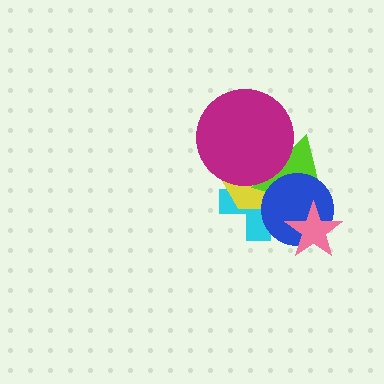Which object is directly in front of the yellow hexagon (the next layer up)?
The lime triangle is directly in front of the yellow hexagon.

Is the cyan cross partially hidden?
Yes, it is partially covered by another shape.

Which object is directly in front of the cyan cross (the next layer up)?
The yellow hexagon is directly in front of the cyan cross.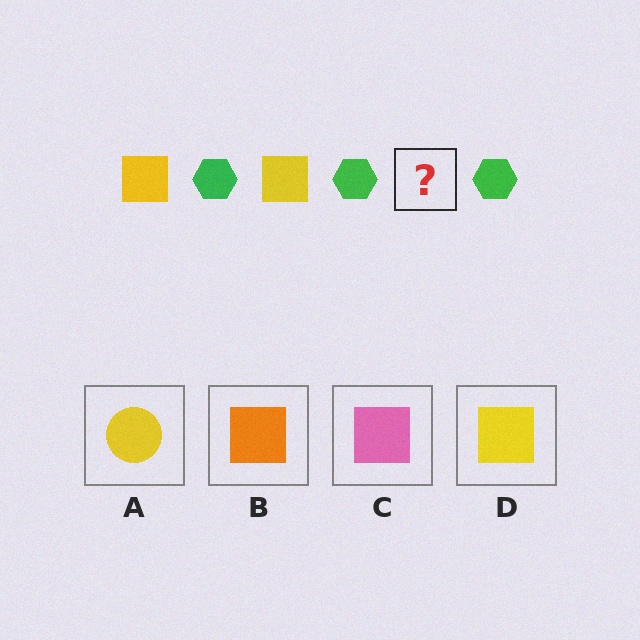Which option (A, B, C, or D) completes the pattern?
D.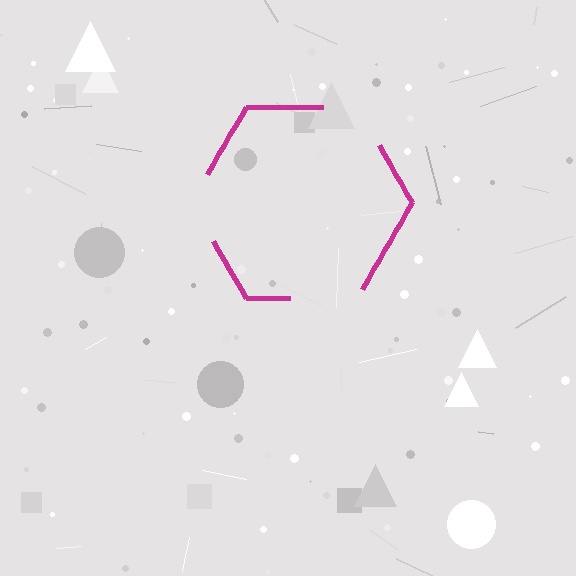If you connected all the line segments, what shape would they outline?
They would outline a hexagon.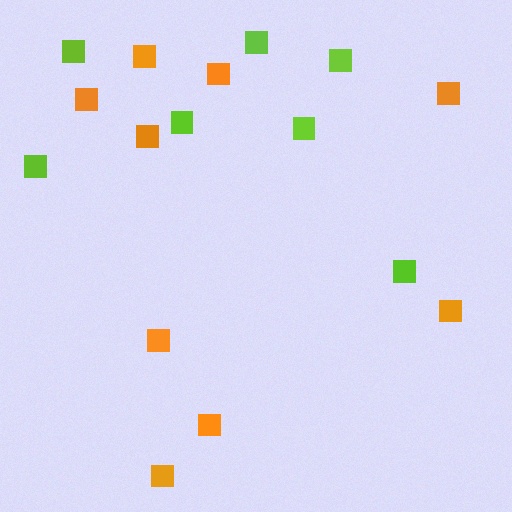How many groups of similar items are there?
There are 2 groups: one group of lime squares (7) and one group of orange squares (9).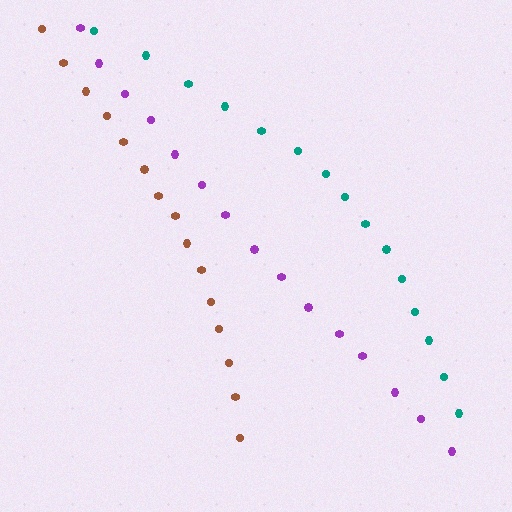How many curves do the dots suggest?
There are 3 distinct paths.